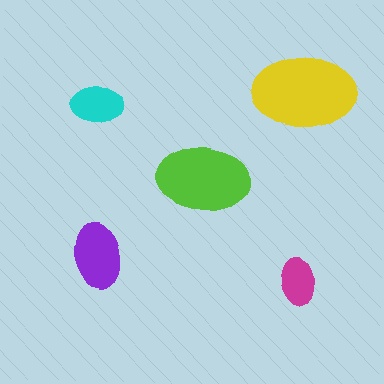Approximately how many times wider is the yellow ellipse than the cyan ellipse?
About 2 times wider.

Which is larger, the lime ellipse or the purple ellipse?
The lime one.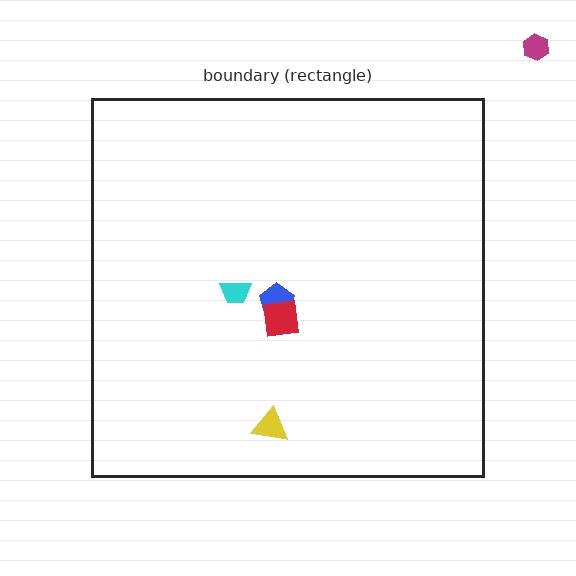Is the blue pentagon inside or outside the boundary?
Inside.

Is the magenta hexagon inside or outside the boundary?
Outside.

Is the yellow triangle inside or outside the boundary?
Inside.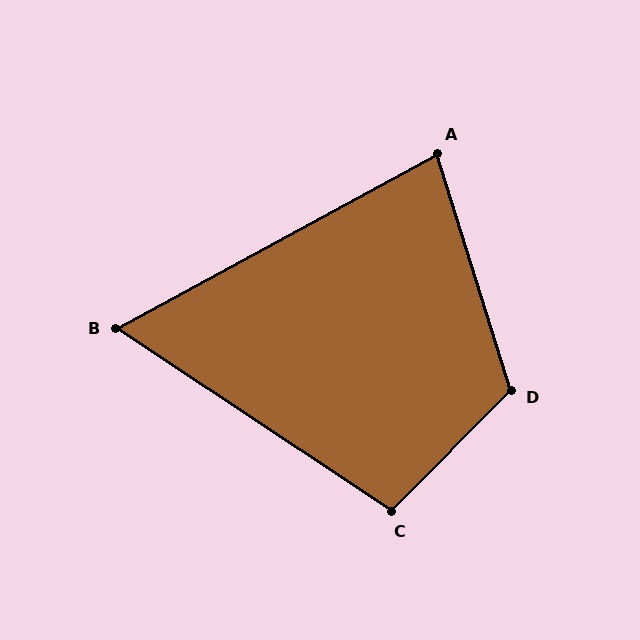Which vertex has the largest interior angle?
D, at approximately 118 degrees.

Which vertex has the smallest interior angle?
B, at approximately 62 degrees.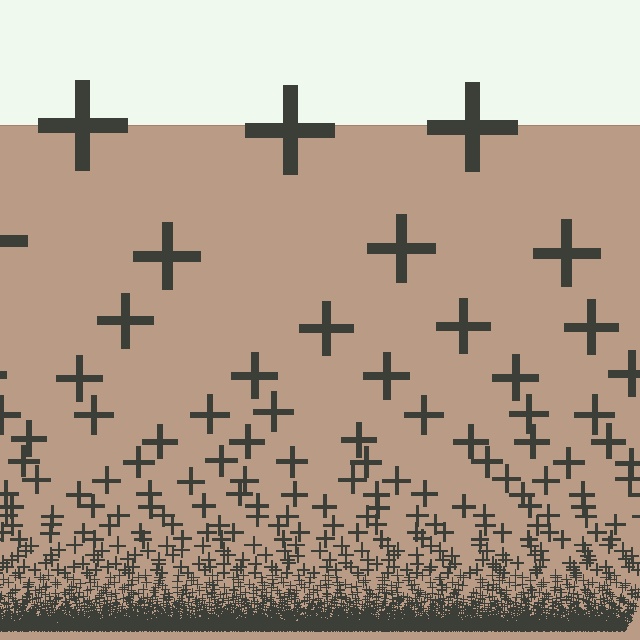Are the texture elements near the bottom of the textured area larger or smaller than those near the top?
Smaller. The gradient is inverted — elements near the bottom are smaller and denser.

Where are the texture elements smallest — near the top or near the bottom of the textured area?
Near the bottom.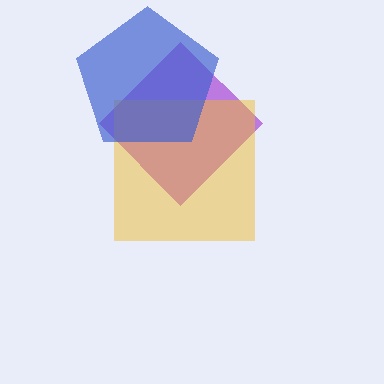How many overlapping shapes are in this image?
There are 3 overlapping shapes in the image.